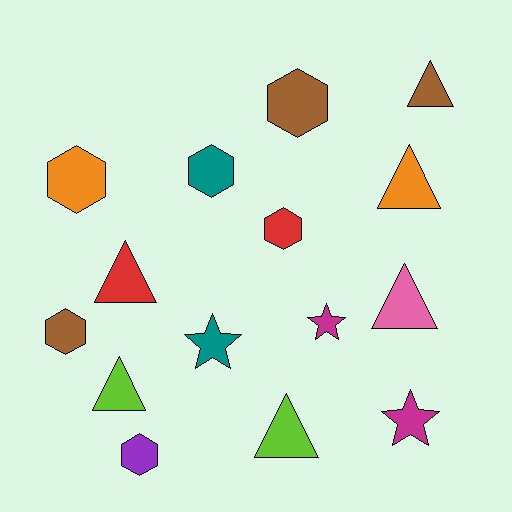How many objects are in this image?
There are 15 objects.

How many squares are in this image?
There are no squares.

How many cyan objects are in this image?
There are no cyan objects.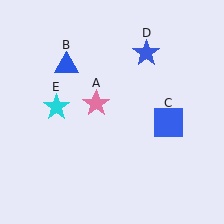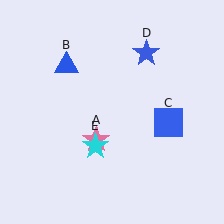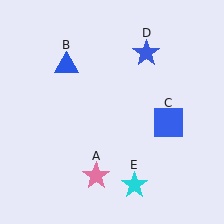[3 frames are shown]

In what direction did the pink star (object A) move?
The pink star (object A) moved down.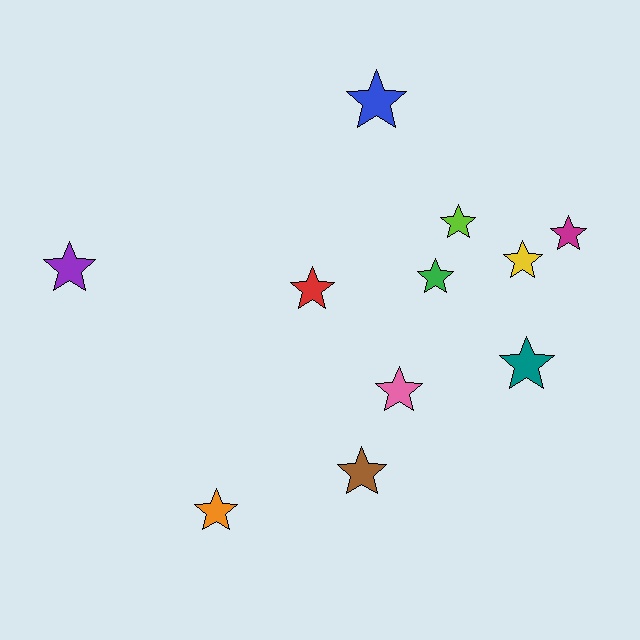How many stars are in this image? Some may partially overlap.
There are 11 stars.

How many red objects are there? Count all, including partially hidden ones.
There is 1 red object.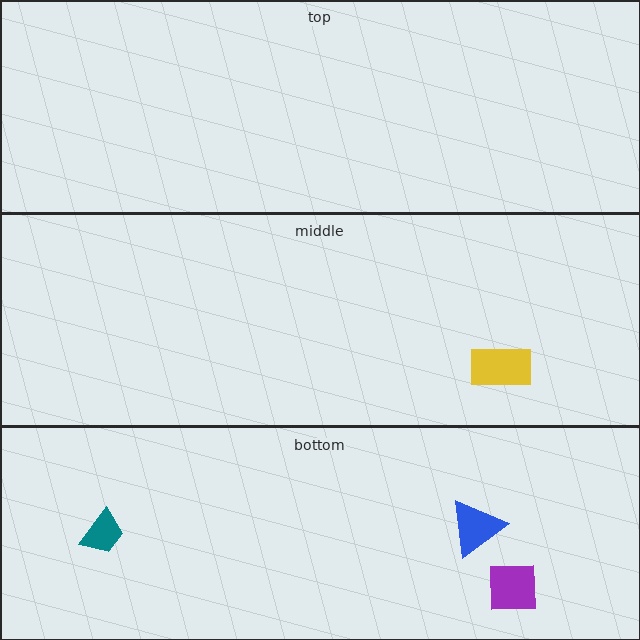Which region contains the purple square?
The bottom region.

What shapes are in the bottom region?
The blue triangle, the purple square, the teal trapezoid.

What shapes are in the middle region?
The yellow rectangle.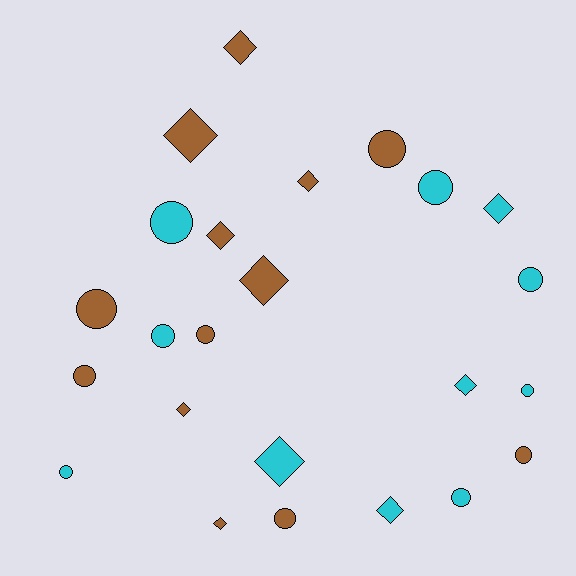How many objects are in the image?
There are 24 objects.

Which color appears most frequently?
Brown, with 13 objects.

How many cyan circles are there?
There are 7 cyan circles.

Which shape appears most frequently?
Circle, with 13 objects.